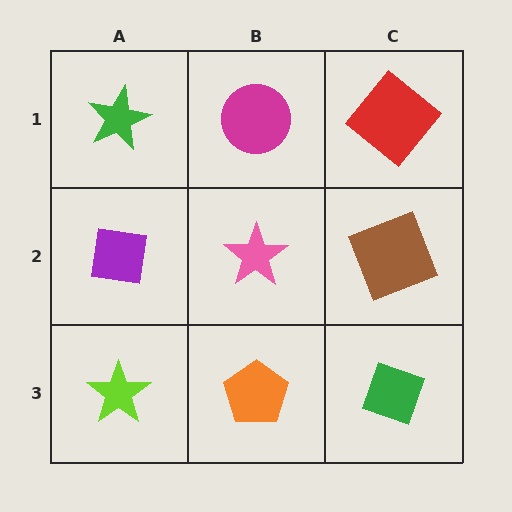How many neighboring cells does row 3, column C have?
2.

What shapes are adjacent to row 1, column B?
A pink star (row 2, column B), a green star (row 1, column A), a red diamond (row 1, column C).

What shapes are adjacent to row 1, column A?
A purple square (row 2, column A), a magenta circle (row 1, column B).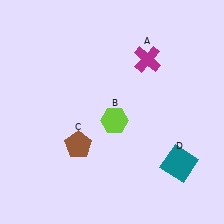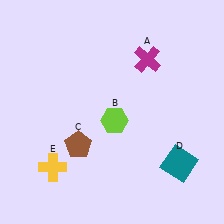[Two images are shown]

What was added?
A yellow cross (E) was added in Image 2.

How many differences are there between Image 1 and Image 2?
There is 1 difference between the two images.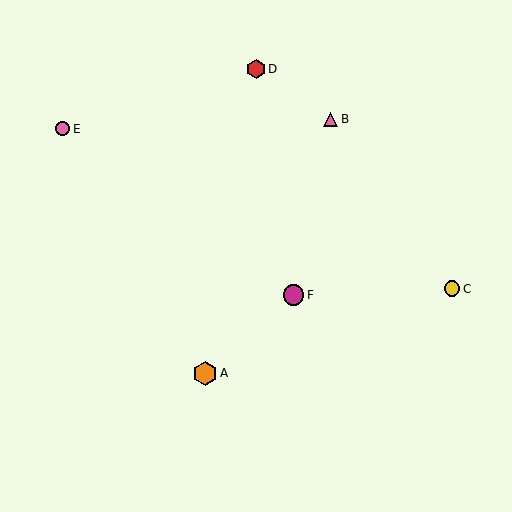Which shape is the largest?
The orange hexagon (labeled A) is the largest.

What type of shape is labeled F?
Shape F is a magenta circle.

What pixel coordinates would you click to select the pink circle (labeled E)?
Click at (63, 129) to select the pink circle E.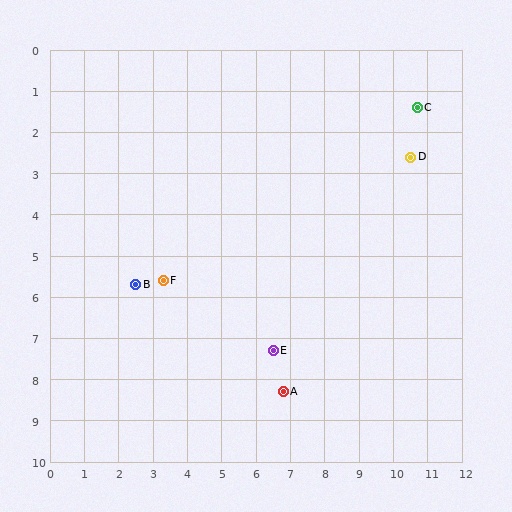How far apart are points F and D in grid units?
Points F and D are about 7.8 grid units apart.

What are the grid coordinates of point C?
Point C is at approximately (10.7, 1.4).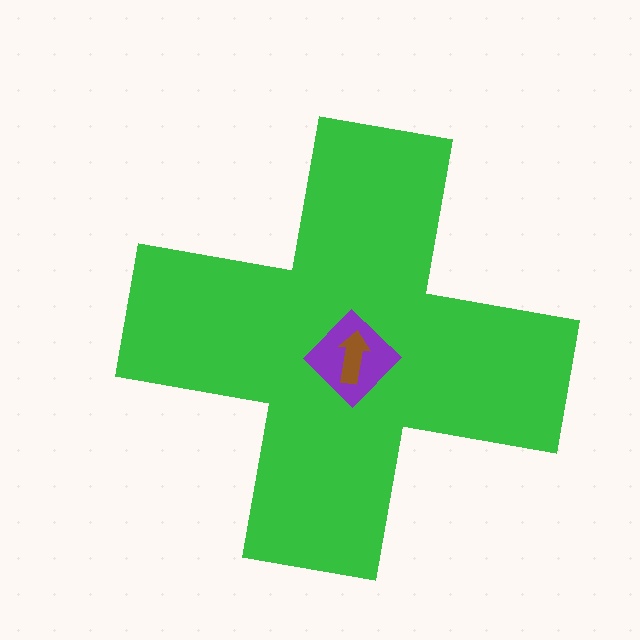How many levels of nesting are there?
3.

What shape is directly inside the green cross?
The purple diamond.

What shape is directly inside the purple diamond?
The brown arrow.